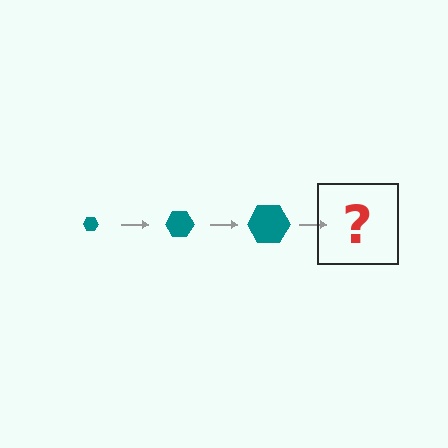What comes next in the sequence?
The next element should be a teal hexagon, larger than the previous one.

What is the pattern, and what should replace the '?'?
The pattern is that the hexagon gets progressively larger each step. The '?' should be a teal hexagon, larger than the previous one.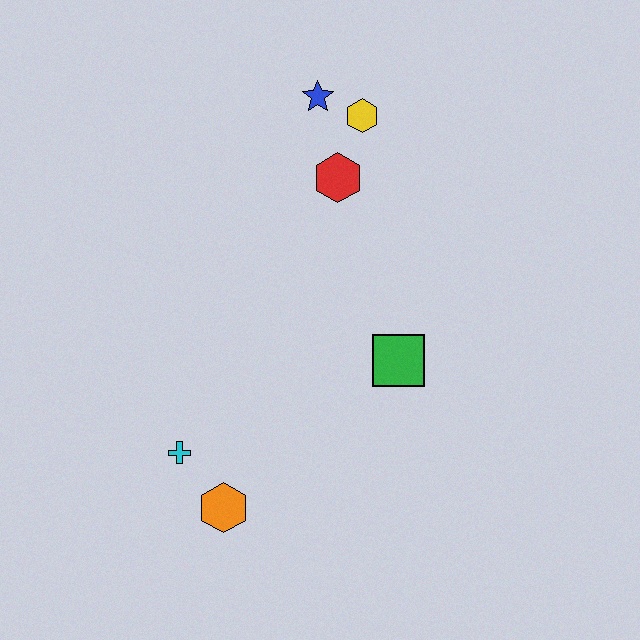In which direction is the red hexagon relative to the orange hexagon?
The red hexagon is above the orange hexagon.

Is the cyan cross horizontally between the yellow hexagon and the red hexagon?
No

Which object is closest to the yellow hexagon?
The blue star is closest to the yellow hexagon.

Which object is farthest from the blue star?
The orange hexagon is farthest from the blue star.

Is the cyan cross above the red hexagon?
No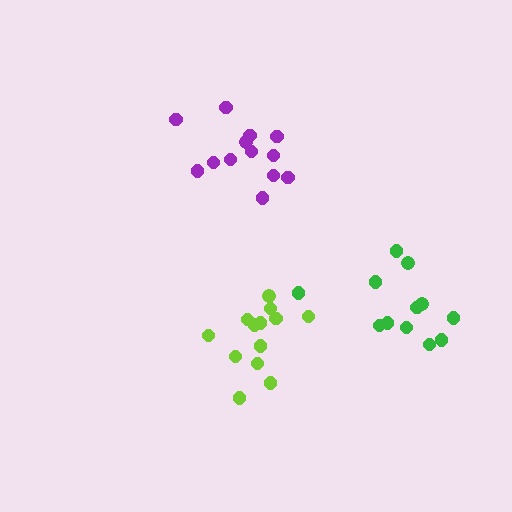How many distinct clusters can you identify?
There are 3 distinct clusters.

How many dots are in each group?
Group 1: 13 dots, Group 2: 13 dots, Group 3: 12 dots (38 total).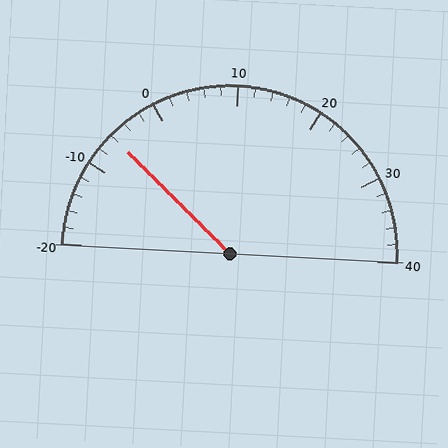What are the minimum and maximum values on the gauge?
The gauge ranges from -20 to 40.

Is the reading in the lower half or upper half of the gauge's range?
The reading is in the lower half of the range (-20 to 40).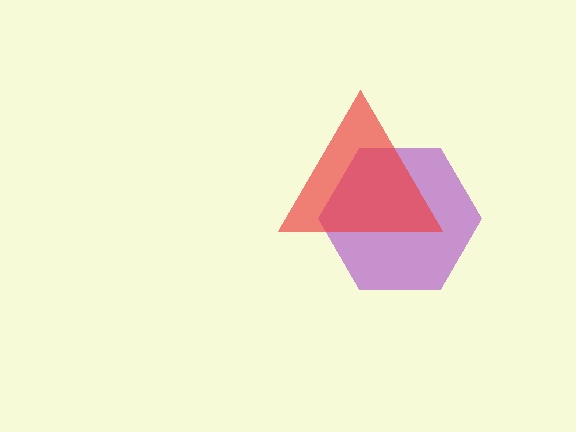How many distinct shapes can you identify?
There are 2 distinct shapes: a purple hexagon, a red triangle.